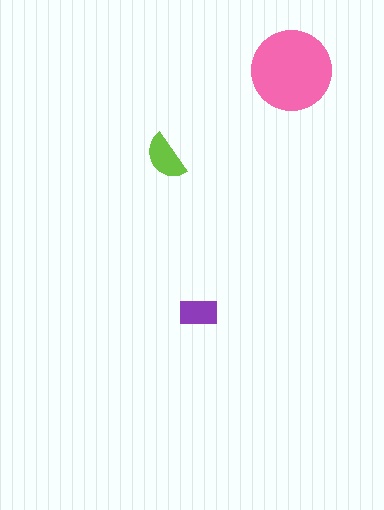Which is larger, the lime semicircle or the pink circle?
The pink circle.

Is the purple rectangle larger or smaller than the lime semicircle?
Smaller.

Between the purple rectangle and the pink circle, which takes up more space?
The pink circle.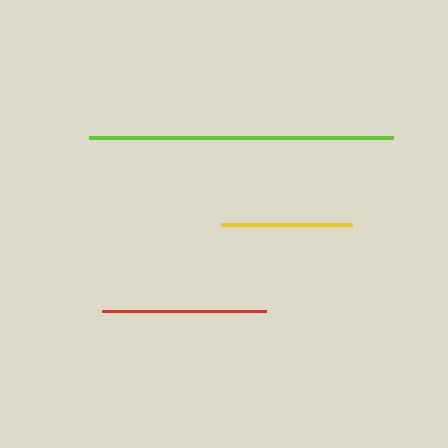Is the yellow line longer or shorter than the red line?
The red line is longer than the yellow line.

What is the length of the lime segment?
The lime segment is approximately 304 pixels long.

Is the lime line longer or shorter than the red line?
The lime line is longer than the red line.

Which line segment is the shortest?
The yellow line is the shortest at approximately 132 pixels.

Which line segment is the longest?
The lime line is the longest at approximately 304 pixels.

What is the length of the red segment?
The red segment is approximately 164 pixels long.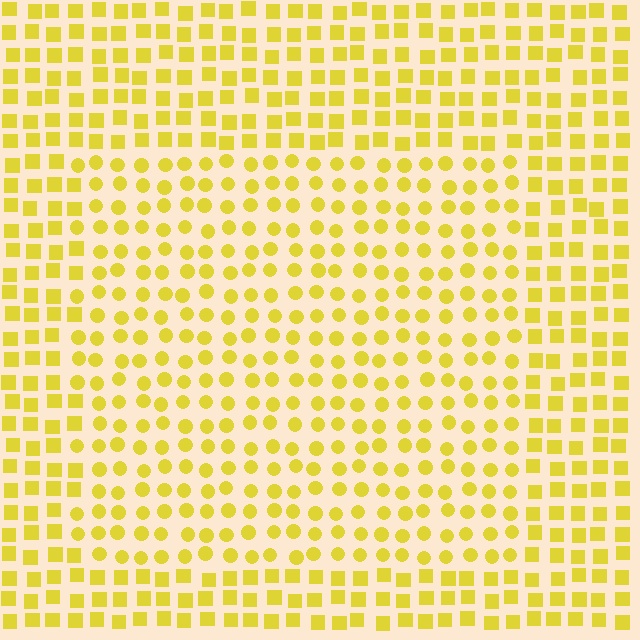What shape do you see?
I see a rectangle.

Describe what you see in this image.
The image is filled with small yellow elements arranged in a uniform grid. A rectangle-shaped region contains circles, while the surrounding area contains squares. The boundary is defined purely by the change in element shape.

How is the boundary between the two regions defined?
The boundary is defined by a change in element shape: circles inside vs. squares outside. All elements share the same color and spacing.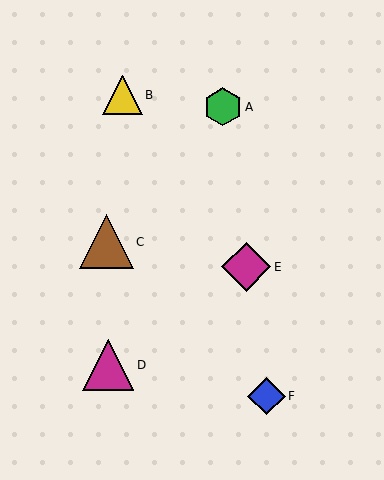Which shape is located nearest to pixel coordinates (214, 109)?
The green hexagon (labeled A) at (223, 107) is nearest to that location.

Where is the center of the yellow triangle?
The center of the yellow triangle is at (123, 95).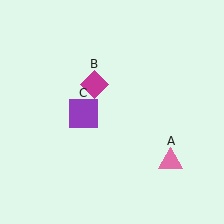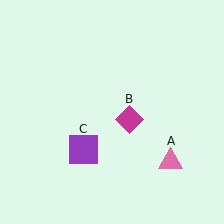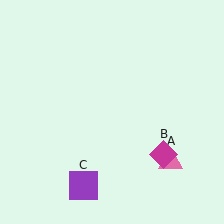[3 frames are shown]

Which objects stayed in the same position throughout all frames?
Pink triangle (object A) remained stationary.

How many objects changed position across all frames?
2 objects changed position: magenta diamond (object B), purple square (object C).